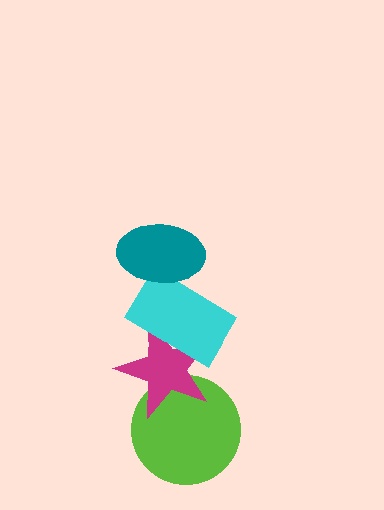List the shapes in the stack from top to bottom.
From top to bottom: the teal ellipse, the cyan rectangle, the magenta star, the lime circle.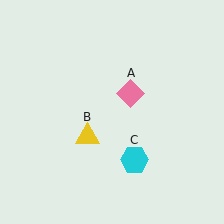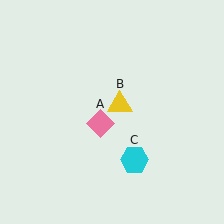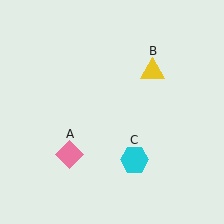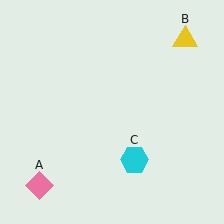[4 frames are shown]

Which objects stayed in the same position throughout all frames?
Cyan hexagon (object C) remained stationary.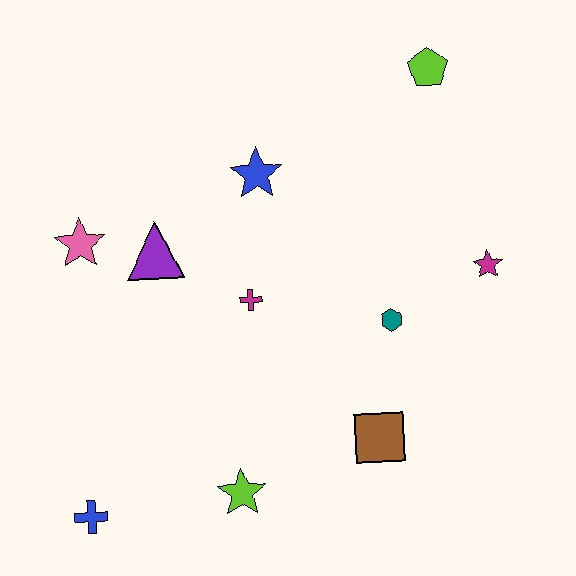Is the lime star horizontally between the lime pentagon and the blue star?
No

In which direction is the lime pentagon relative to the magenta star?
The lime pentagon is above the magenta star.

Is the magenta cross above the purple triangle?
No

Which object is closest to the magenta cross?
The purple triangle is closest to the magenta cross.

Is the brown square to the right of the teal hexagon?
No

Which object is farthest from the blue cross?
The lime pentagon is farthest from the blue cross.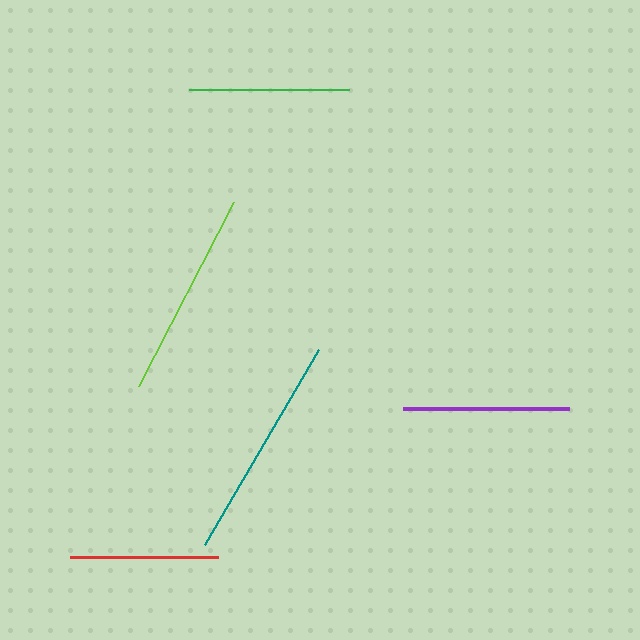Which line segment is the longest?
The teal line is the longest at approximately 226 pixels.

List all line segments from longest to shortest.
From longest to shortest: teal, lime, purple, green, red.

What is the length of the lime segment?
The lime segment is approximately 207 pixels long.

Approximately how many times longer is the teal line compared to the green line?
The teal line is approximately 1.4 times the length of the green line.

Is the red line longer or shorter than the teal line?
The teal line is longer than the red line.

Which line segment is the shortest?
The red line is the shortest at approximately 147 pixels.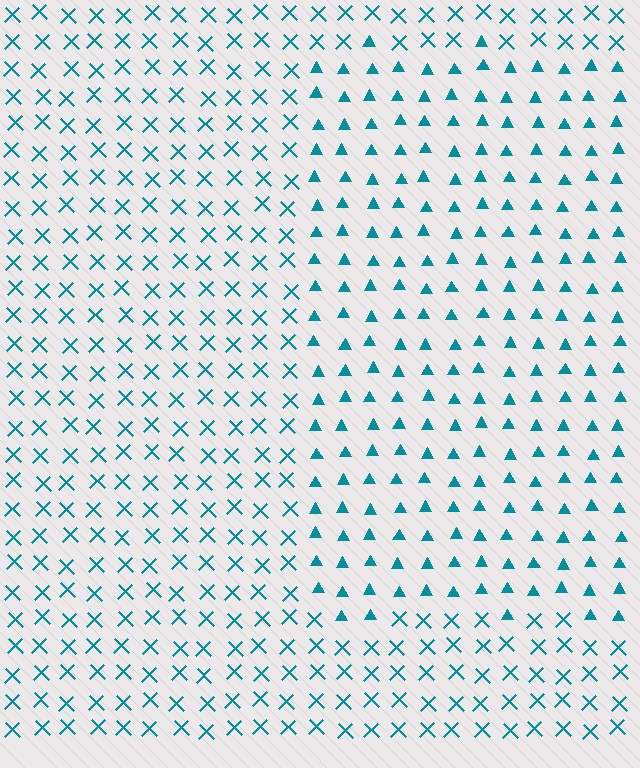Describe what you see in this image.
The image is filled with small teal elements arranged in a uniform grid. A rectangle-shaped region contains triangles, while the surrounding area contains X marks. The boundary is defined purely by the change in element shape.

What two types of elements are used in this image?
The image uses triangles inside the rectangle region and X marks outside it.